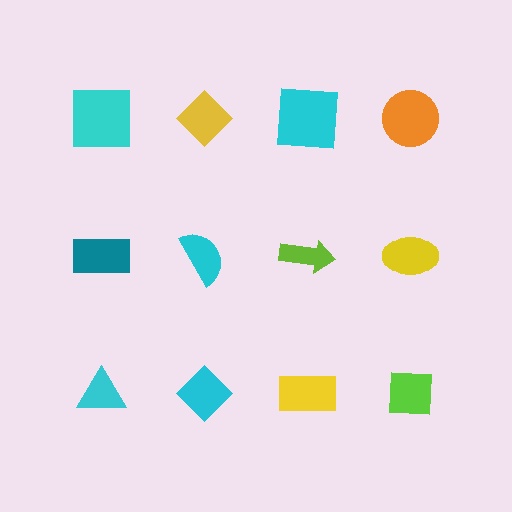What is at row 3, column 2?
A cyan diamond.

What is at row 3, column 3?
A yellow rectangle.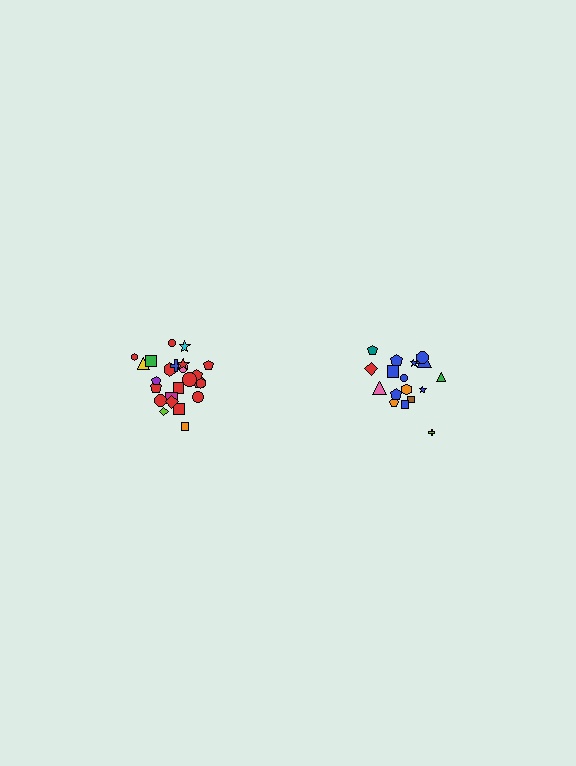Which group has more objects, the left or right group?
The left group.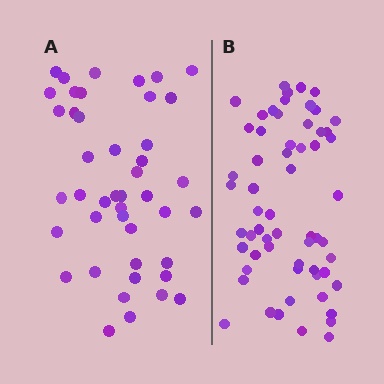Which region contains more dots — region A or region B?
Region B (the right region) has more dots.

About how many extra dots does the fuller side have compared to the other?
Region B has approximately 15 more dots than region A.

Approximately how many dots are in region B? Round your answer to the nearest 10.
About 60 dots.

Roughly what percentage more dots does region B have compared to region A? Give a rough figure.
About 35% more.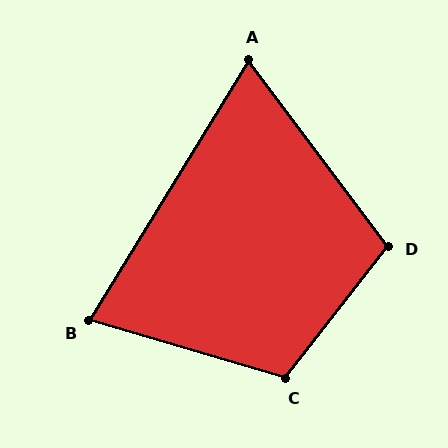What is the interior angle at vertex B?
Approximately 75 degrees (acute).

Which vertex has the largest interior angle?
C, at approximately 112 degrees.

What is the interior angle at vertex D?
Approximately 105 degrees (obtuse).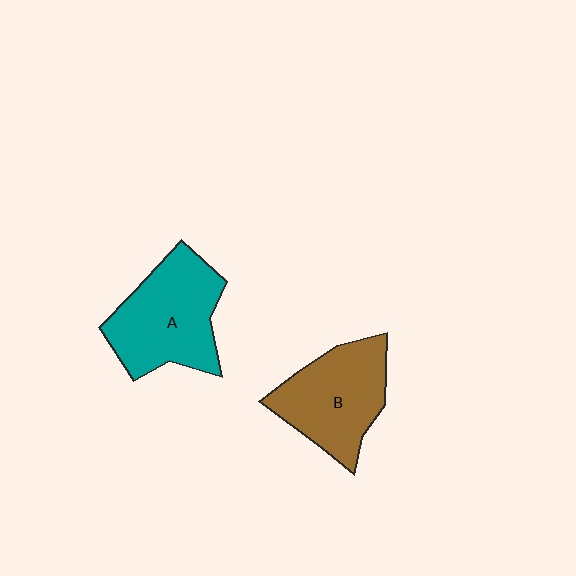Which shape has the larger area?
Shape A (teal).